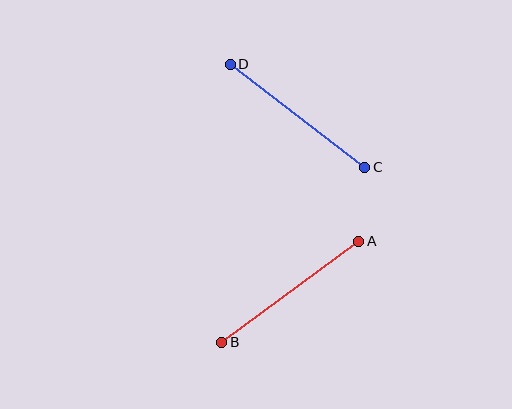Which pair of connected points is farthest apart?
Points A and B are farthest apart.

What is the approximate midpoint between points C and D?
The midpoint is at approximately (298, 116) pixels.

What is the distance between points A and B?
The distance is approximately 170 pixels.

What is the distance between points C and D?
The distance is approximately 169 pixels.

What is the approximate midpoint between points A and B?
The midpoint is at approximately (290, 292) pixels.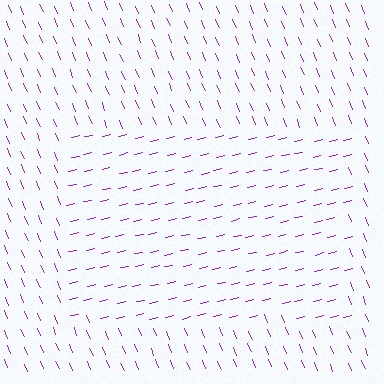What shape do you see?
I see a rectangle.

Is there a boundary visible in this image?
Yes, there is a texture boundary formed by a change in line orientation.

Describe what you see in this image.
The image is filled with small purple line segments. A rectangle region in the image has lines oriented differently from the surrounding lines, creating a visible texture boundary.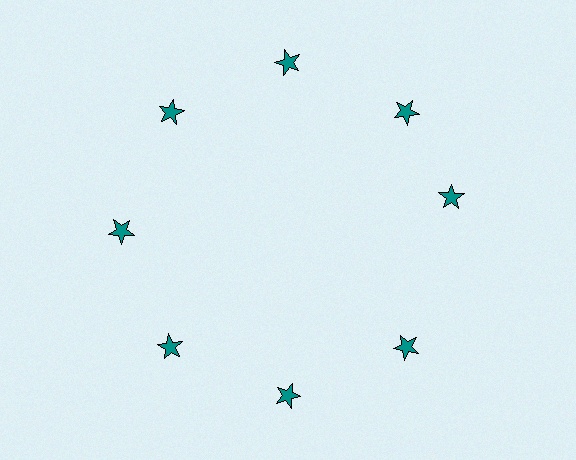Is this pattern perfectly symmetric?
No. The 8 teal stars are arranged in a ring, but one element near the 3 o'clock position is rotated out of alignment along the ring, breaking the 8-fold rotational symmetry.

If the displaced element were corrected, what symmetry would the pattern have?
It would have 8-fold rotational symmetry — the pattern would map onto itself every 45 degrees.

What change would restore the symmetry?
The symmetry would be restored by rotating it back into even spacing with its neighbors so that all 8 stars sit at equal angles and equal distance from the center.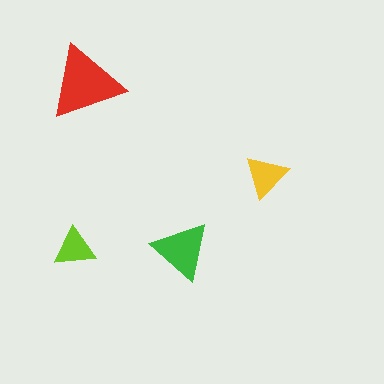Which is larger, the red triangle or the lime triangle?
The red one.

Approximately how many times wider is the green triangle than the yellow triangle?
About 1.5 times wider.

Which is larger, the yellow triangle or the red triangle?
The red one.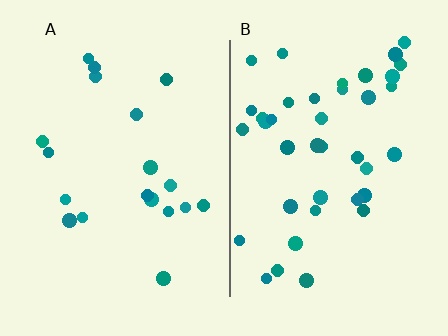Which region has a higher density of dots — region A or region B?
B (the right).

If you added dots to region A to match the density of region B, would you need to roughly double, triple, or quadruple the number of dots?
Approximately double.